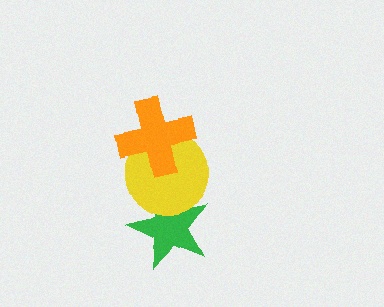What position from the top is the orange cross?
The orange cross is 1st from the top.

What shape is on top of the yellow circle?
The orange cross is on top of the yellow circle.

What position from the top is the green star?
The green star is 3rd from the top.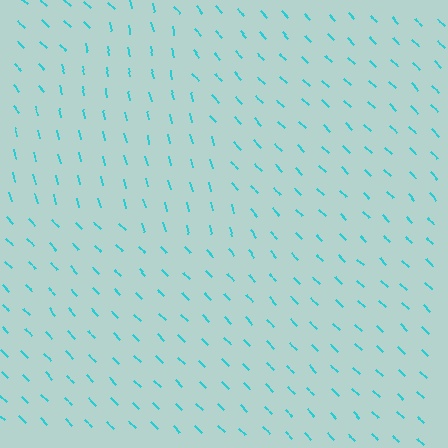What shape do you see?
I see a triangle.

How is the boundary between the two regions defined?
The boundary is defined purely by a change in line orientation (approximately 32 degrees difference). All lines are the same color and thickness.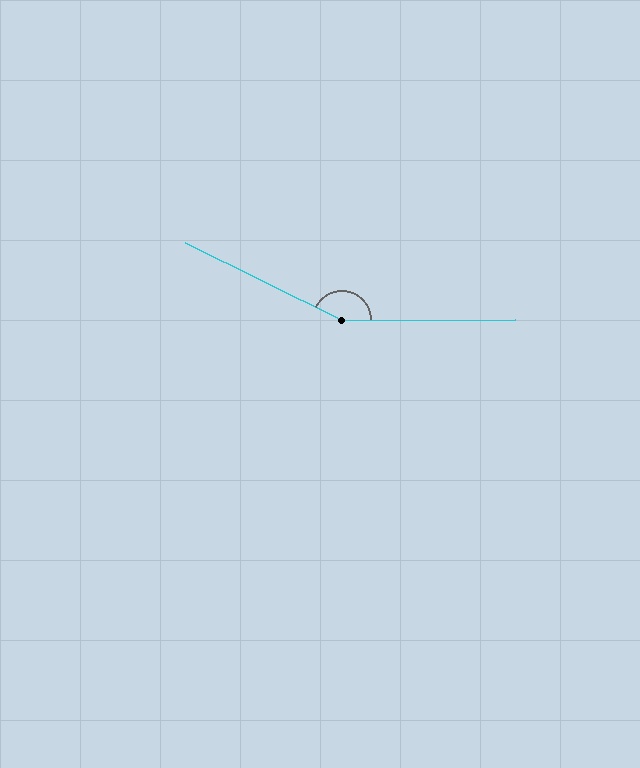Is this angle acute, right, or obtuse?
It is obtuse.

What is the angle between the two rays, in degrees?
Approximately 154 degrees.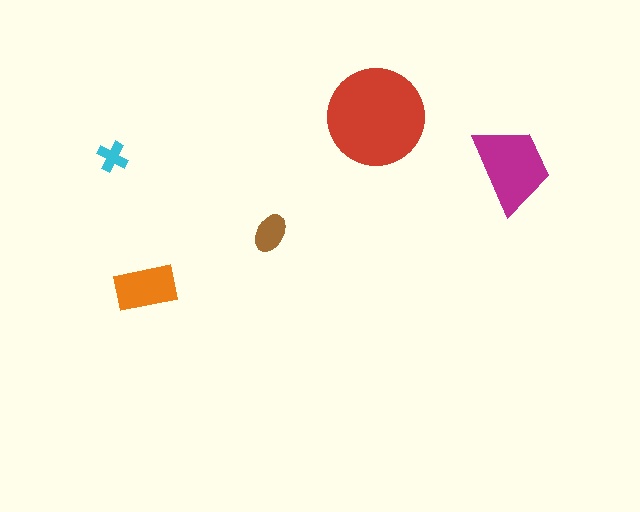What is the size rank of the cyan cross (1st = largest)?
5th.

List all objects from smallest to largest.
The cyan cross, the brown ellipse, the orange rectangle, the magenta trapezoid, the red circle.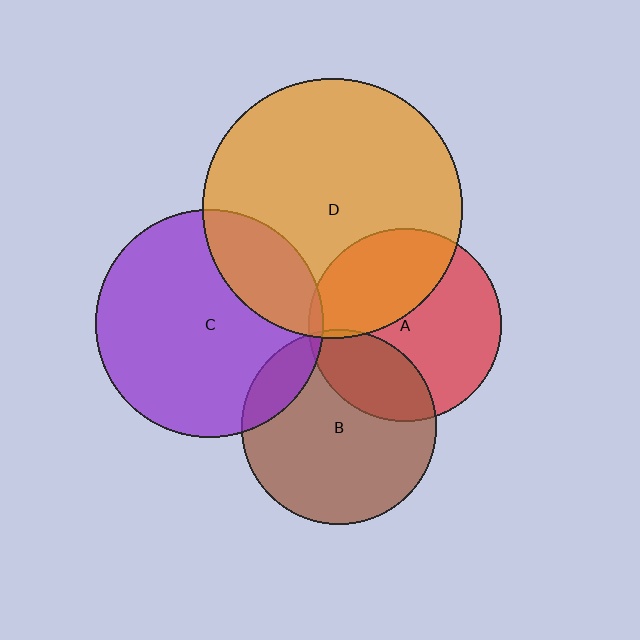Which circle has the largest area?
Circle D (orange).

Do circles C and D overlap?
Yes.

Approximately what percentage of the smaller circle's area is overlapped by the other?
Approximately 20%.